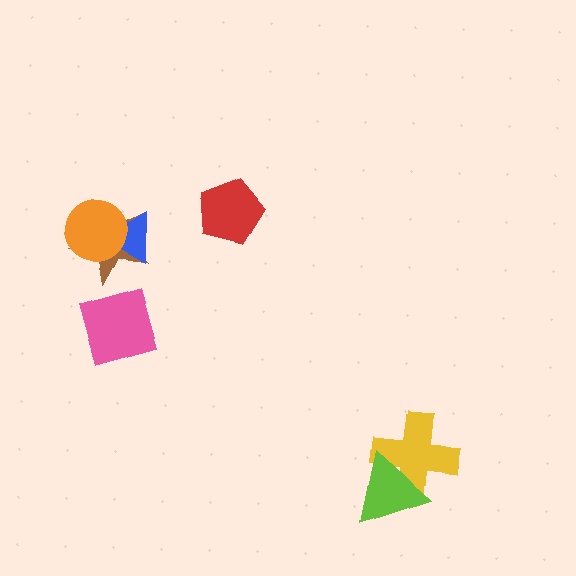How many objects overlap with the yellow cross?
1 object overlaps with the yellow cross.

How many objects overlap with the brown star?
2 objects overlap with the brown star.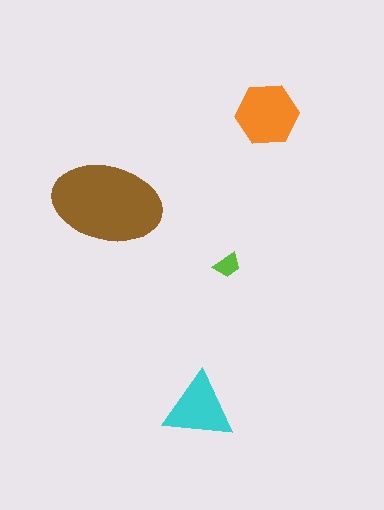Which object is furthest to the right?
The orange hexagon is rightmost.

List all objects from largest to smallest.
The brown ellipse, the orange hexagon, the cyan triangle, the lime trapezoid.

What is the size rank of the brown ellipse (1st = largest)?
1st.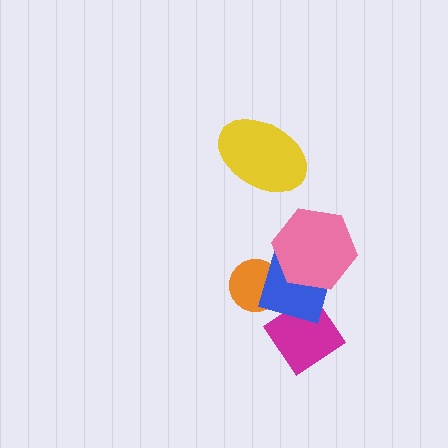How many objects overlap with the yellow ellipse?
0 objects overlap with the yellow ellipse.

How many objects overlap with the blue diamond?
3 objects overlap with the blue diamond.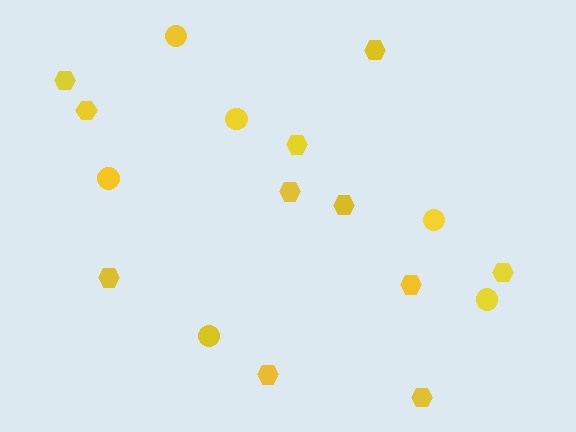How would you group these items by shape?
There are 2 groups: one group of circles (6) and one group of hexagons (11).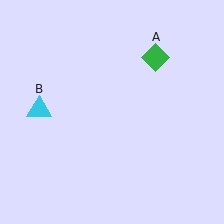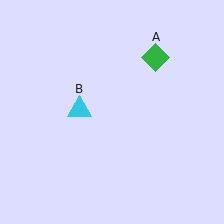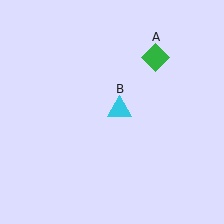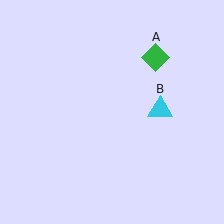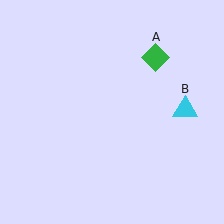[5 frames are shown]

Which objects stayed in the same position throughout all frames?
Green diamond (object A) remained stationary.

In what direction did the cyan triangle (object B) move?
The cyan triangle (object B) moved right.